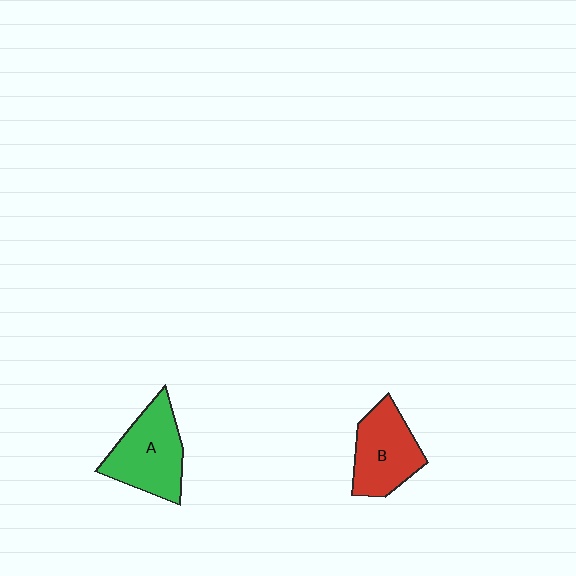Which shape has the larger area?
Shape A (green).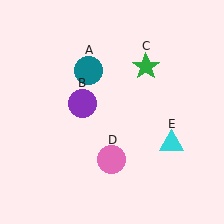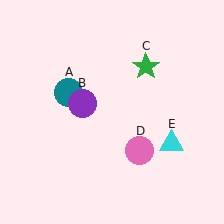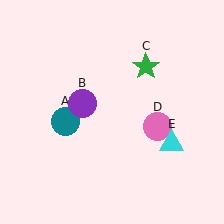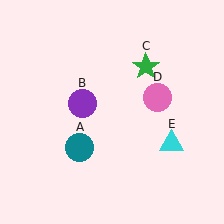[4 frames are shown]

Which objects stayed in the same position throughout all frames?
Purple circle (object B) and green star (object C) and cyan triangle (object E) remained stationary.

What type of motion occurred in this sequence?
The teal circle (object A), pink circle (object D) rotated counterclockwise around the center of the scene.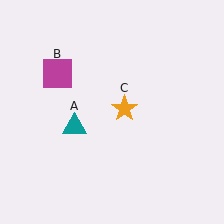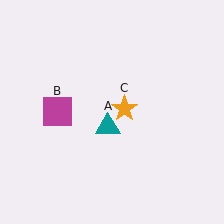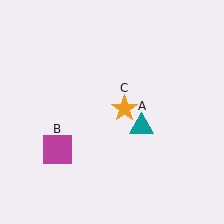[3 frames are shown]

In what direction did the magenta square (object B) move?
The magenta square (object B) moved down.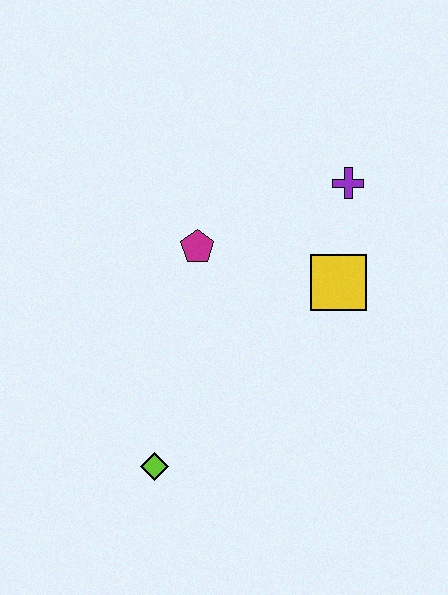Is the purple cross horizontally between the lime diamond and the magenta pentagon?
No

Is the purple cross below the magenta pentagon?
No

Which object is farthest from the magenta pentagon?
The lime diamond is farthest from the magenta pentagon.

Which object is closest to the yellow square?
The purple cross is closest to the yellow square.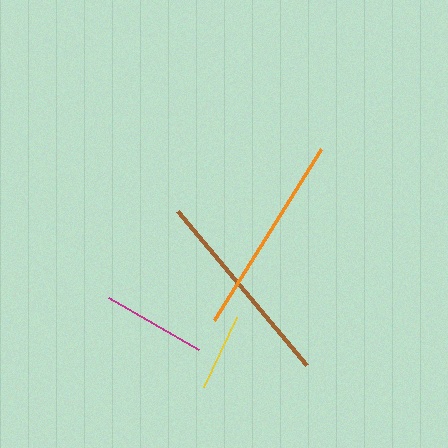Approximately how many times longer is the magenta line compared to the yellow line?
The magenta line is approximately 1.3 times the length of the yellow line.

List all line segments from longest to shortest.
From longest to shortest: orange, brown, magenta, yellow.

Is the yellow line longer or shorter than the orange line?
The orange line is longer than the yellow line.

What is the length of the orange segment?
The orange segment is approximately 202 pixels long.